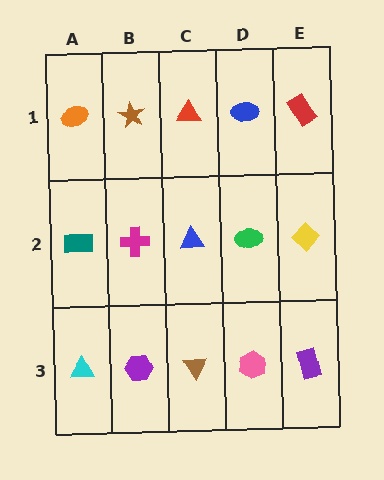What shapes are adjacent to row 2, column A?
An orange ellipse (row 1, column A), a cyan triangle (row 3, column A), a magenta cross (row 2, column B).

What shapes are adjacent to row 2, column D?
A blue ellipse (row 1, column D), a pink hexagon (row 3, column D), a blue triangle (row 2, column C), a yellow diamond (row 2, column E).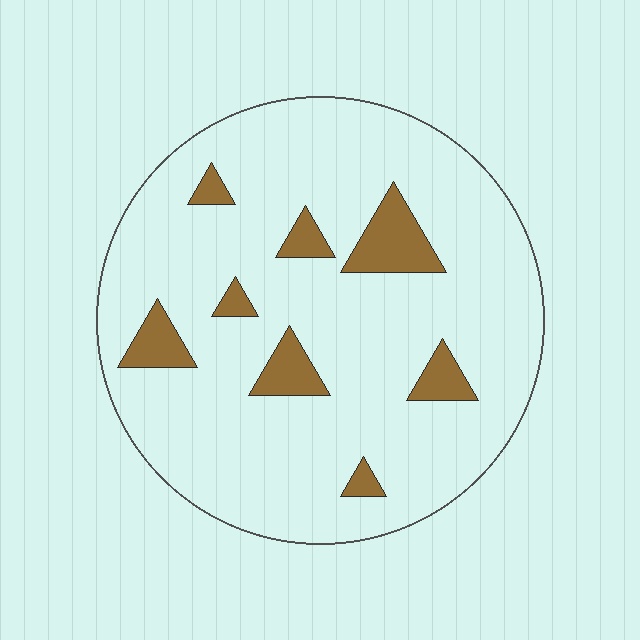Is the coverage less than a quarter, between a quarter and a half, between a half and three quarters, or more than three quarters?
Less than a quarter.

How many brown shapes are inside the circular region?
8.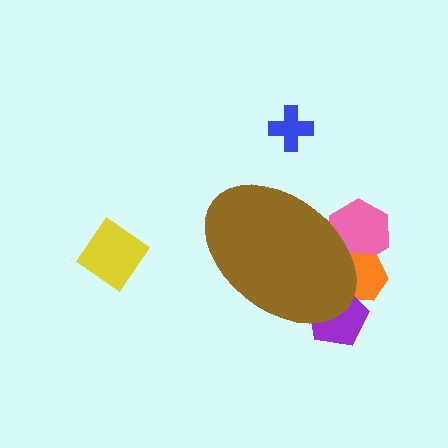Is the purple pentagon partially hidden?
Yes, the purple pentagon is partially hidden behind the brown ellipse.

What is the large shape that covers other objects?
A brown ellipse.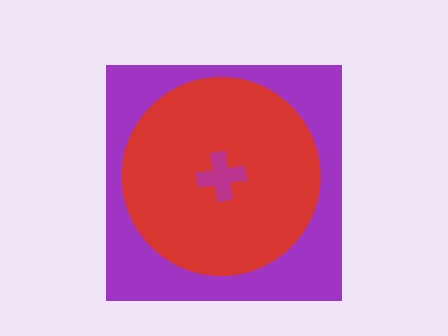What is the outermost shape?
The purple square.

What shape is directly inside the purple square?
The red circle.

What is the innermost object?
The magenta cross.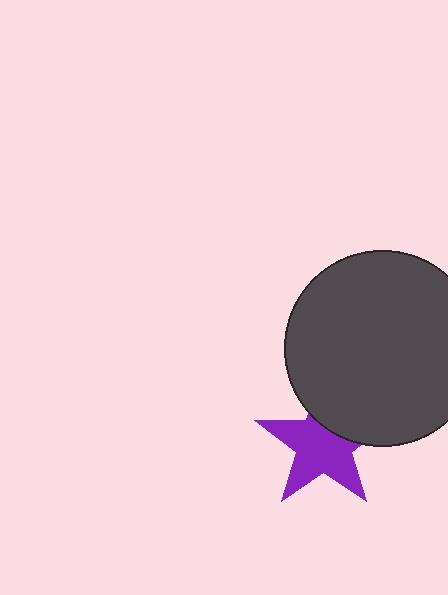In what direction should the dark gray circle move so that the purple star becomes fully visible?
The dark gray circle should move up. That is the shortest direction to clear the overlap and leave the purple star fully visible.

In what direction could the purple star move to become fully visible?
The purple star could move down. That would shift it out from behind the dark gray circle entirely.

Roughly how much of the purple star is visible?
Most of it is visible (roughly 69%).